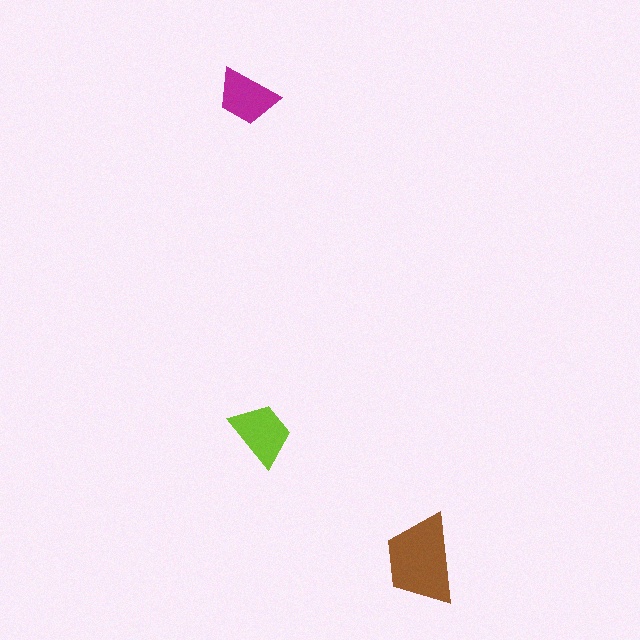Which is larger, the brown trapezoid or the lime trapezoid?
The brown one.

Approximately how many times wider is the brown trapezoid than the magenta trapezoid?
About 1.5 times wider.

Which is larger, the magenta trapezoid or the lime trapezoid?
The lime one.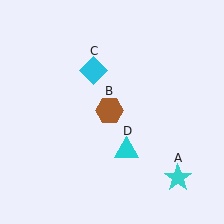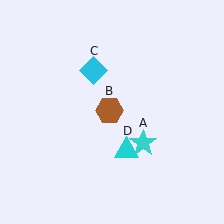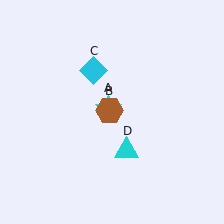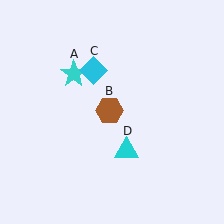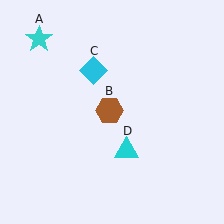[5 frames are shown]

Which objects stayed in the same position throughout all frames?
Brown hexagon (object B) and cyan diamond (object C) and cyan triangle (object D) remained stationary.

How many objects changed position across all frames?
1 object changed position: cyan star (object A).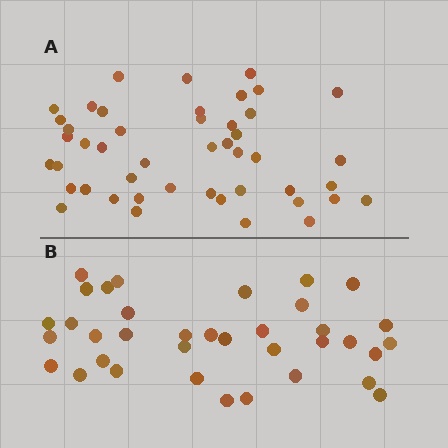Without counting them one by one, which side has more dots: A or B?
Region A (the top region) has more dots.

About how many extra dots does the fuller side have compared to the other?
Region A has roughly 10 or so more dots than region B.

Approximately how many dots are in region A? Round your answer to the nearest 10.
About 50 dots. (The exact count is 46, which rounds to 50.)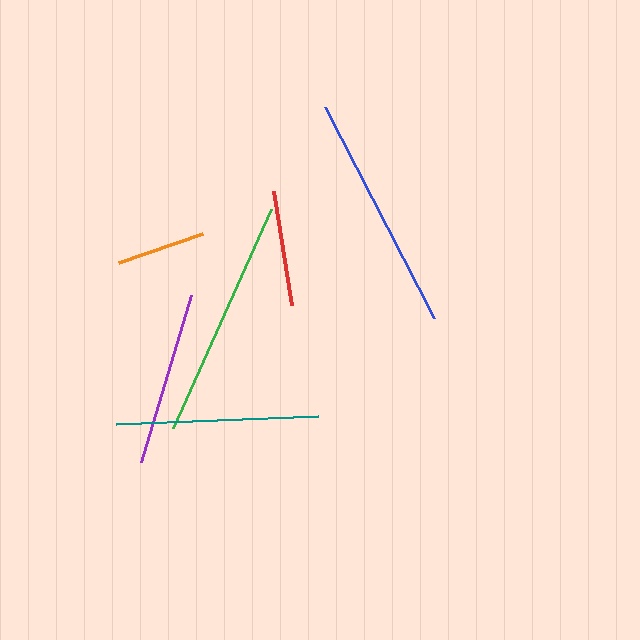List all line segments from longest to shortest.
From longest to shortest: green, blue, teal, purple, red, orange.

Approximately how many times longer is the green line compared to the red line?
The green line is approximately 2.1 times the length of the red line.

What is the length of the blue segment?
The blue segment is approximately 238 pixels long.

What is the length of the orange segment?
The orange segment is approximately 88 pixels long.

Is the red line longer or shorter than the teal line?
The teal line is longer than the red line.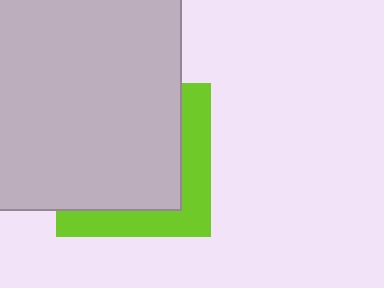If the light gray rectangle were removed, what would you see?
You would see the complete lime square.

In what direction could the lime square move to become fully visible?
The lime square could move toward the lower-right. That would shift it out from behind the light gray rectangle entirely.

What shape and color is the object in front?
The object in front is a light gray rectangle.